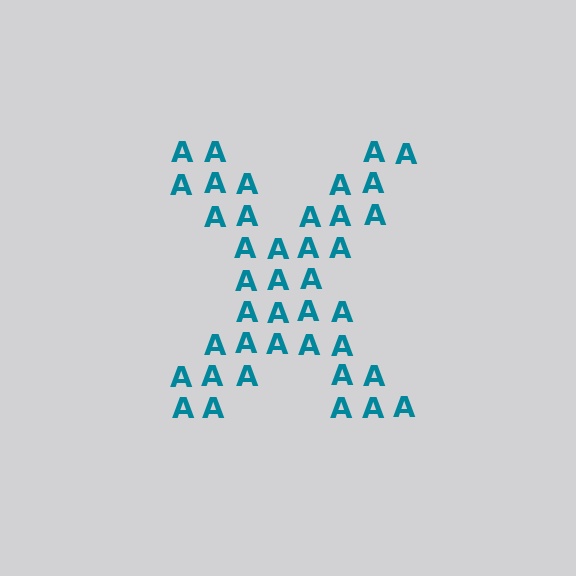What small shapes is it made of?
It is made of small letter A's.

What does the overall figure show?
The overall figure shows the letter X.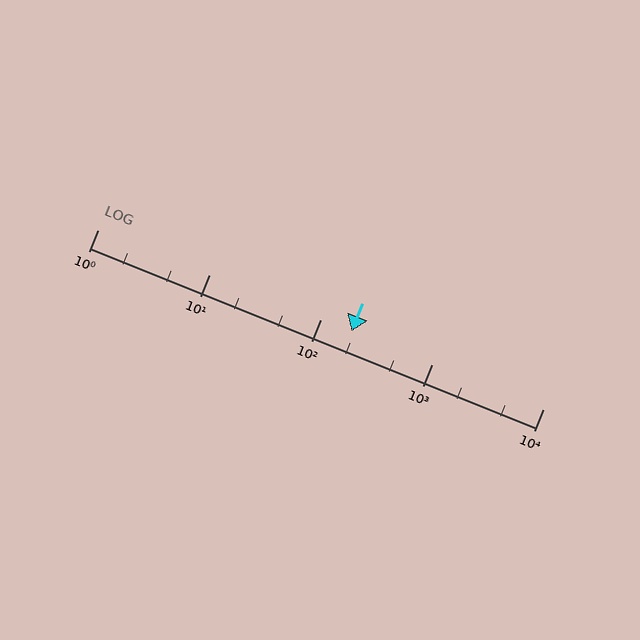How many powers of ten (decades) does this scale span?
The scale spans 4 decades, from 1 to 10000.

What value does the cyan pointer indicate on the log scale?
The pointer indicates approximately 190.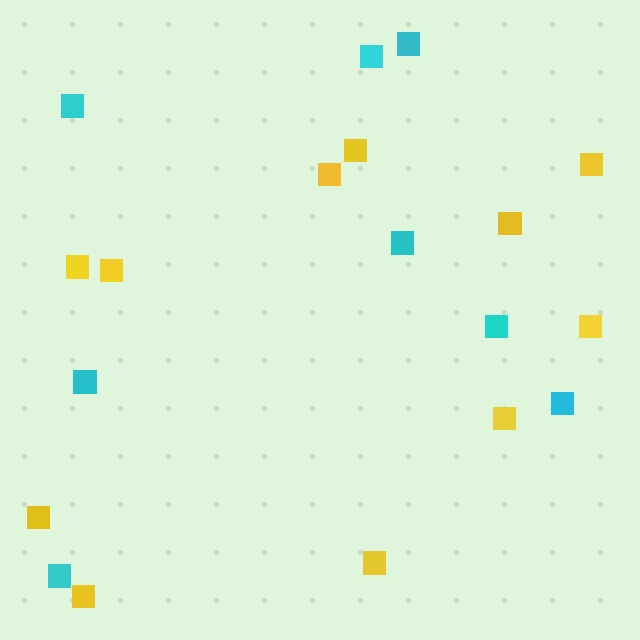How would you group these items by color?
There are 2 groups: one group of yellow squares (11) and one group of cyan squares (8).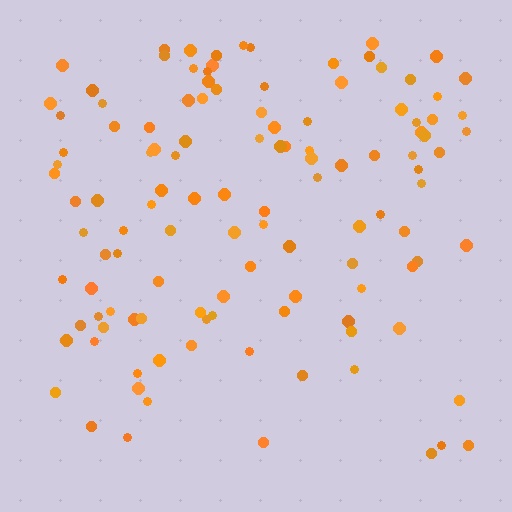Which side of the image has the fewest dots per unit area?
The bottom.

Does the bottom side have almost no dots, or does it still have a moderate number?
Still a moderate number, just noticeably fewer than the top.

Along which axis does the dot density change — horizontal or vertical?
Vertical.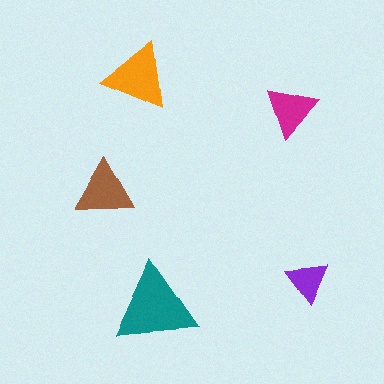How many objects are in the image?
There are 5 objects in the image.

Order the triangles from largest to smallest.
the teal one, the orange one, the brown one, the magenta one, the purple one.